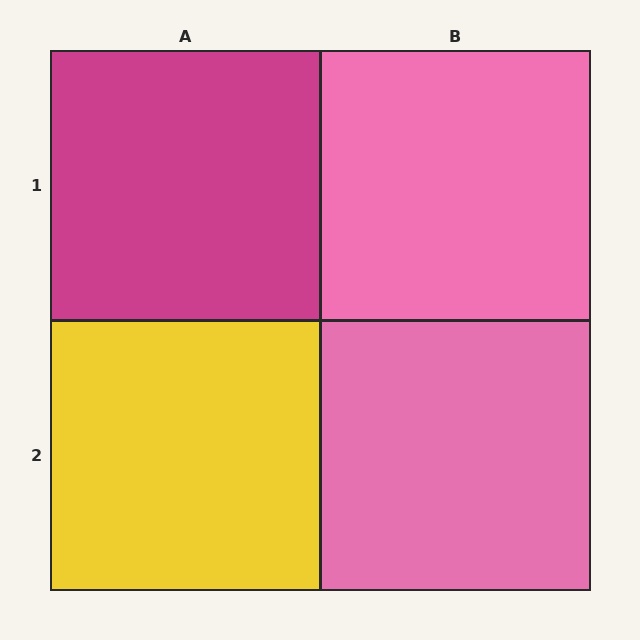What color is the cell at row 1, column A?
Magenta.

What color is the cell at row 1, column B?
Pink.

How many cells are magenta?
1 cell is magenta.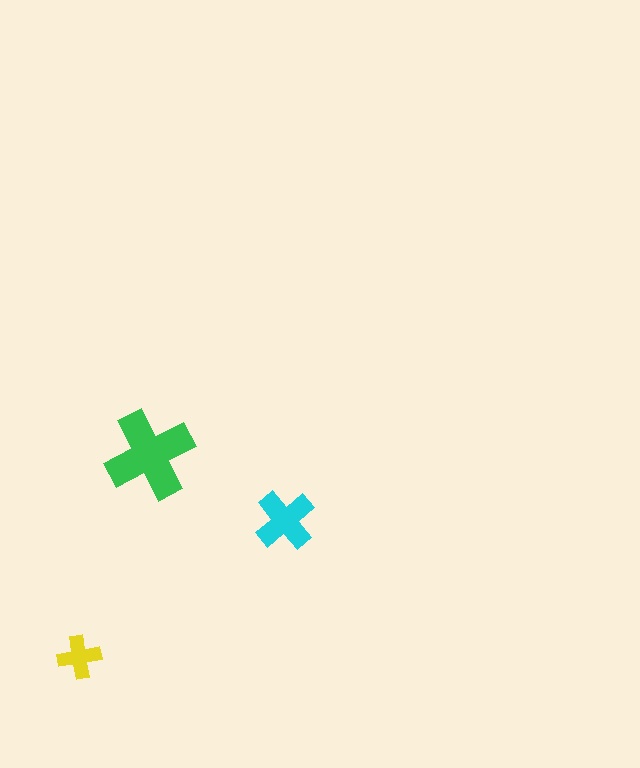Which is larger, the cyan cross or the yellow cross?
The cyan one.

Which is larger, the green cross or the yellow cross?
The green one.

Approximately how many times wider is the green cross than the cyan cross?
About 1.5 times wider.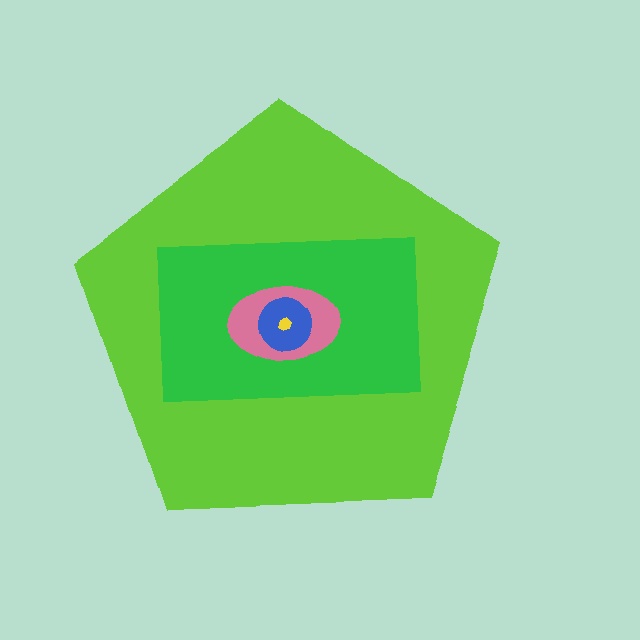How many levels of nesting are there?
5.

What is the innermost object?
The yellow hexagon.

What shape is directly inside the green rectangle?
The pink ellipse.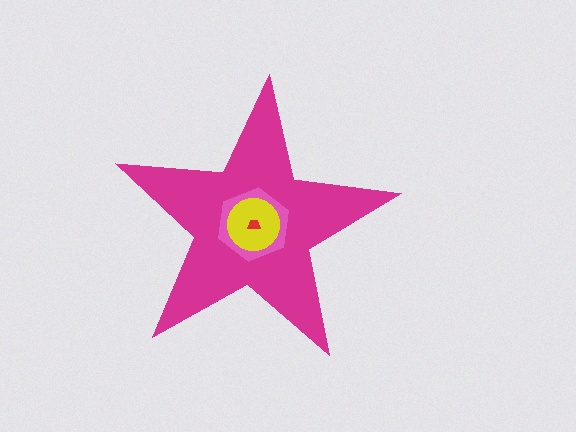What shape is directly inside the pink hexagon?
The yellow circle.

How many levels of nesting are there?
4.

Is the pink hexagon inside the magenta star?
Yes.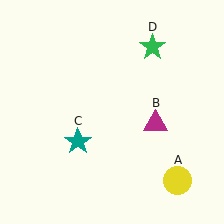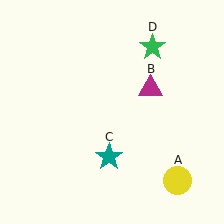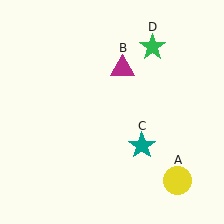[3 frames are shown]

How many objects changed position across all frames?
2 objects changed position: magenta triangle (object B), teal star (object C).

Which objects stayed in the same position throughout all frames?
Yellow circle (object A) and green star (object D) remained stationary.